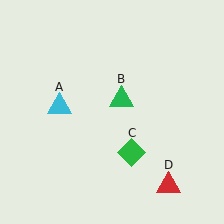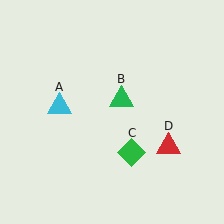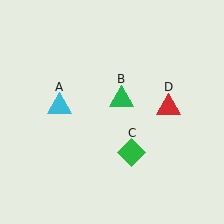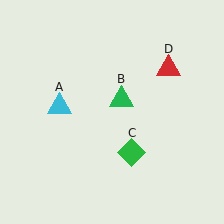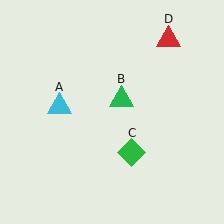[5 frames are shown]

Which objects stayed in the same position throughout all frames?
Cyan triangle (object A) and green triangle (object B) and green diamond (object C) remained stationary.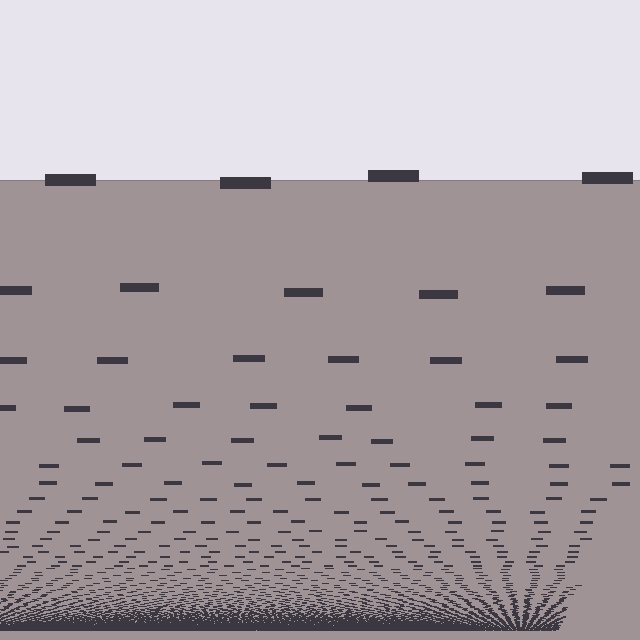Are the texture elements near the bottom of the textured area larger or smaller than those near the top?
Smaller. The gradient is inverted — elements near the bottom are smaller and denser.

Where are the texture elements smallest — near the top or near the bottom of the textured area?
Near the bottom.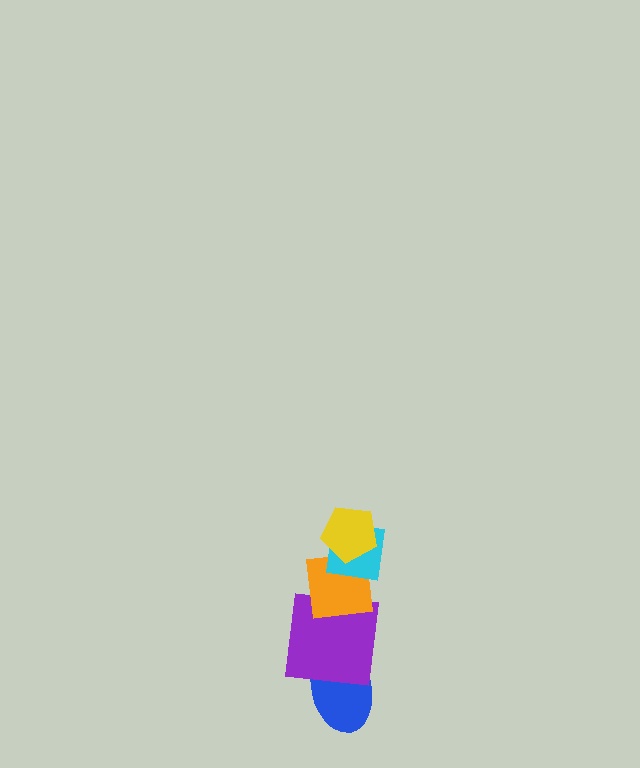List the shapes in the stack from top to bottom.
From top to bottom: the yellow pentagon, the cyan square, the orange square, the purple square, the blue ellipse.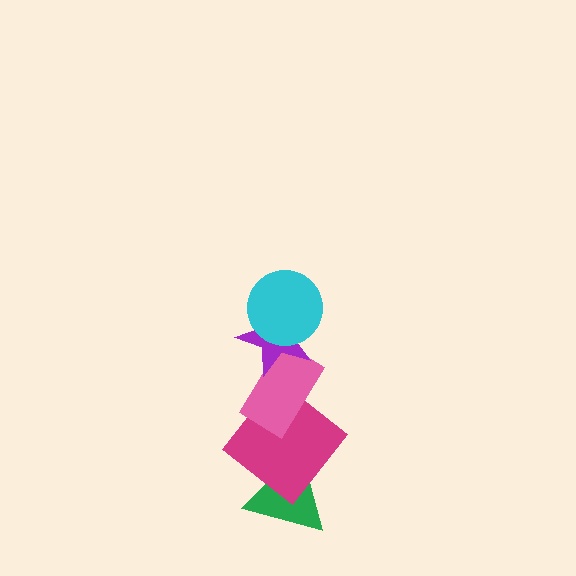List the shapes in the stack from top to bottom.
From top to bottom: the cyan circle, the purple star, the pink rectangle, the magenta diamond, the green triangle.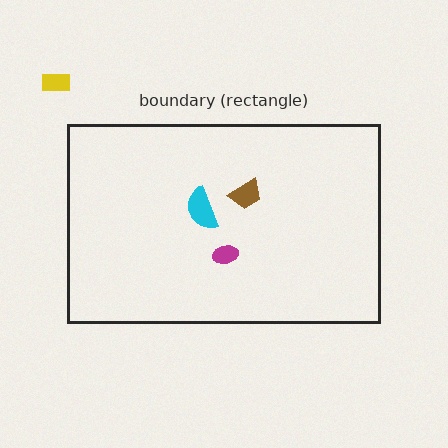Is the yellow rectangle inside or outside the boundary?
Outside.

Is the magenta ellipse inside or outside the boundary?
Inside.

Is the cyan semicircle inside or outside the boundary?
Inside.